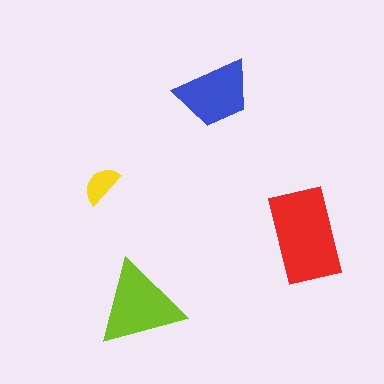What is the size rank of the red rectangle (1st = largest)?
1st.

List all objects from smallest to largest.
The yellow semicircle, the blue trapezoid, the lime triangle, the red rectangle.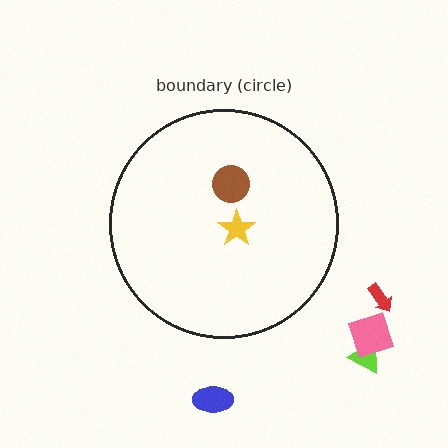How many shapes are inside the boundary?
2 inside, 4 outside.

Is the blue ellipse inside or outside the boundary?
Outside.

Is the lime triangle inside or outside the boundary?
Outside.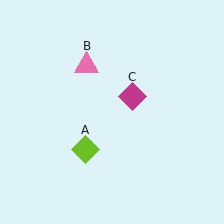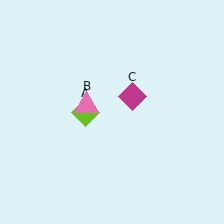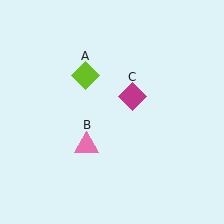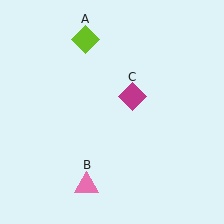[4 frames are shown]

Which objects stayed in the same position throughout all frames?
Magenta diamond (object C) remained stationary.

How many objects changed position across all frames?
2 objects changed position: lime diamond (object A), pink triangle (object B).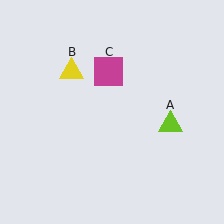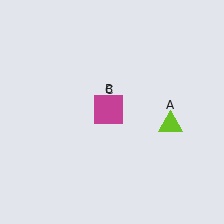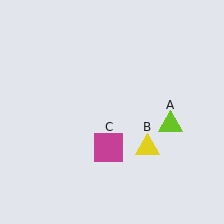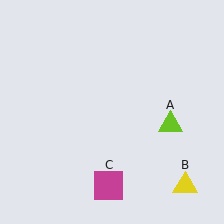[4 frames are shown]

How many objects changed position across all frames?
2 objects changed position: yellow triangle (object B), magenta square (object C).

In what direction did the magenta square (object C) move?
The magenta square (object C) moved down.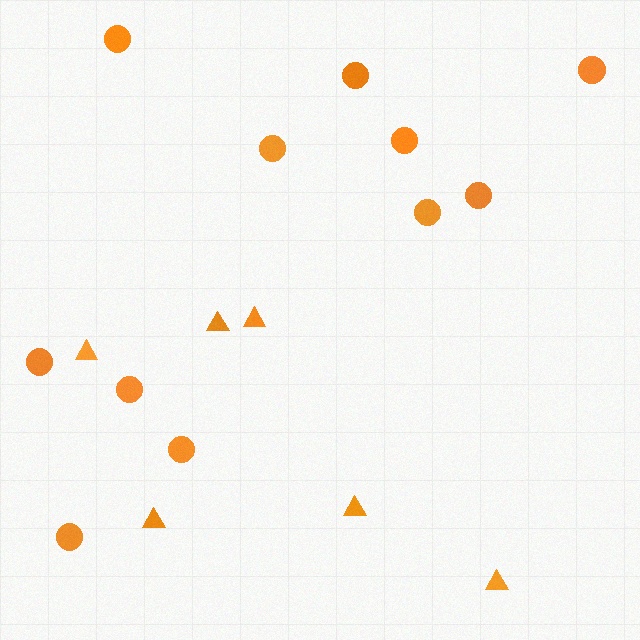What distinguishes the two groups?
There are 2 groups: one group of triangles (6) and one group of circles (11).